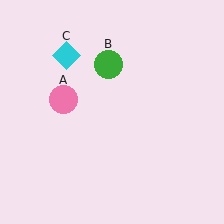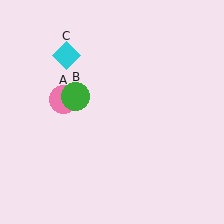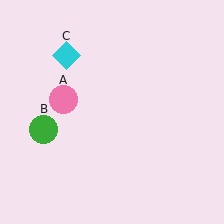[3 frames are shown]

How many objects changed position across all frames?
1 object changed position: green circle (object B).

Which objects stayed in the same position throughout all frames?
Pink circle (object A) and cyan diamond (object C) remained stationary.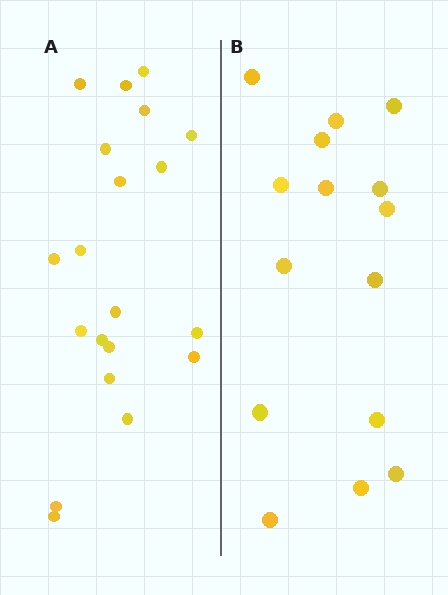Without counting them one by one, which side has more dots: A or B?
Region A (the left region) has more dots.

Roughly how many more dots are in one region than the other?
Region A has about 5 more dots than region B.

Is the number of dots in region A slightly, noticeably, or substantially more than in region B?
Region A has noticeably more, but not dramatically so. The ratio is roughly 1.3 to 1.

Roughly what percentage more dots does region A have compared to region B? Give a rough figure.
About 35% more.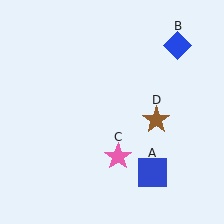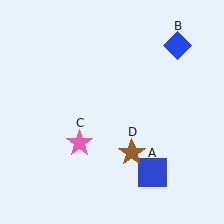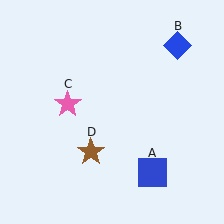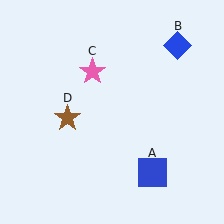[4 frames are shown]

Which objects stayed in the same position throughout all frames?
Blue square (object A) and blue diamond (object B) remained stationary.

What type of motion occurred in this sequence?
The pink star (object C), brown star (object D) rotated clockwise around the center of the scene.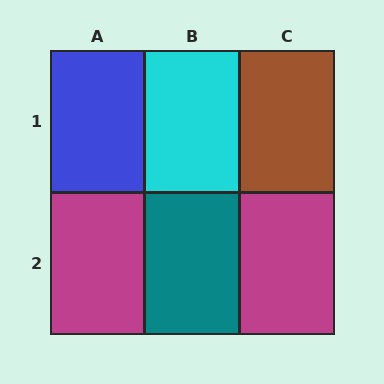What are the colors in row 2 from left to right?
Magenta, teal, magenta.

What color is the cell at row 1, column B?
Cyan.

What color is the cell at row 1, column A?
Blue.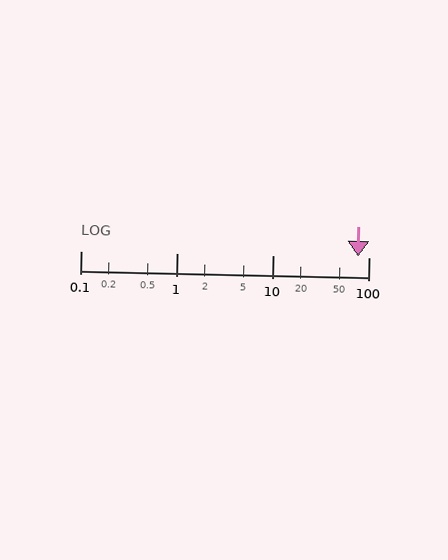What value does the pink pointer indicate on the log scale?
The pointer indicates approximately 78.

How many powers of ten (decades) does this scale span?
The scale spans 3 decades, from 0.1 to 100.